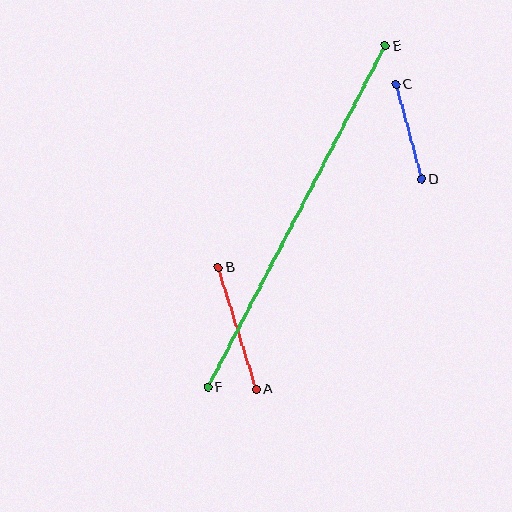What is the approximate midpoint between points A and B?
The midpoint is at approximately (237, 329) pixels.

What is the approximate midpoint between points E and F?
The midpoint is at approximately (297, 217) pixels.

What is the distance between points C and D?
The distance is approximately 98 pixels.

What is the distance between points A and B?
The distance is approximately 127 pixels.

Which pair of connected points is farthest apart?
Points E and F are farthest apart.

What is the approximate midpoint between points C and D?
The midpoint is at approximately (409, 132) pixels.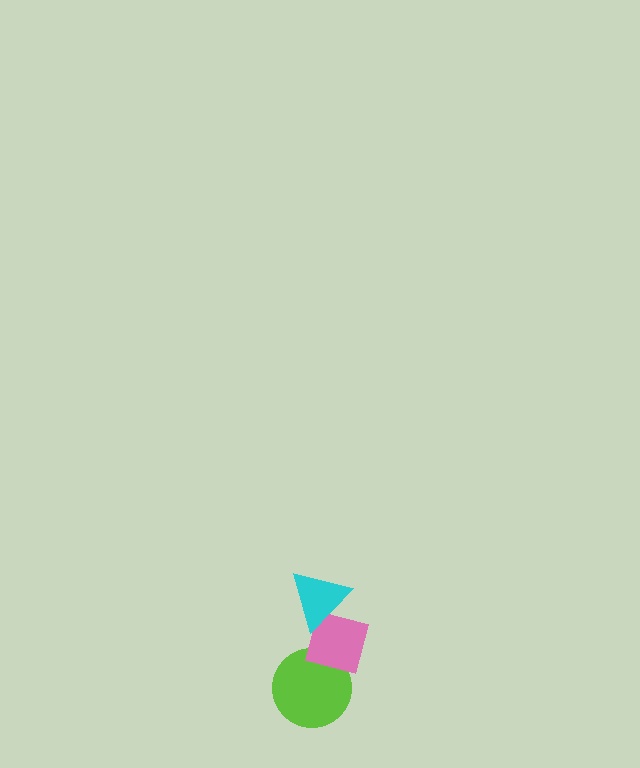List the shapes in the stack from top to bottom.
From top to bottom: the cyan triangle, the pink square, the lime circle.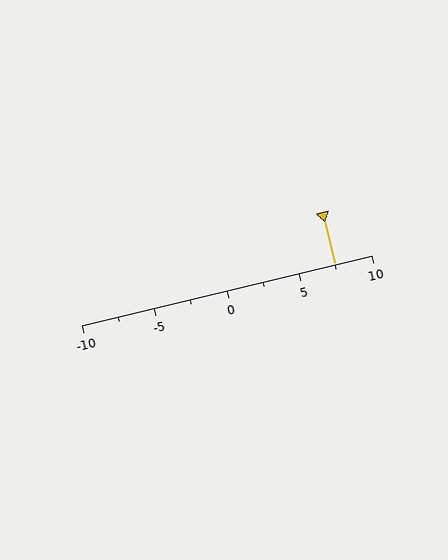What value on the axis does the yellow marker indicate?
The marker indicates approximately 7.5.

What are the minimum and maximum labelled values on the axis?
The axis runs from -10 to 10.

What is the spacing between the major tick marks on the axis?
The major ticks are spaced 5 apart.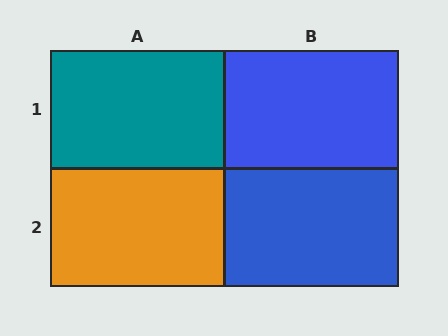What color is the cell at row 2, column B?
Blue.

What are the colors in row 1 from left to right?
Teal, blue.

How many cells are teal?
1 cell is teal.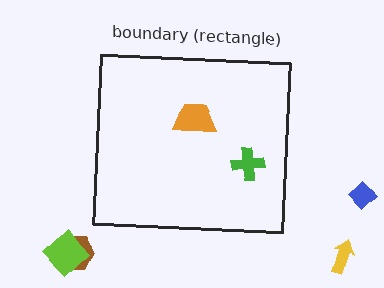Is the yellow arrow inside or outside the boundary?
Outside.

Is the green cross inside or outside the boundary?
Inside.